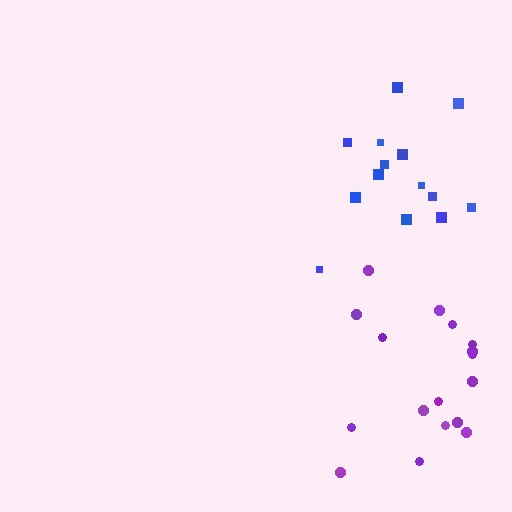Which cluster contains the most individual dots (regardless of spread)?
Purple (17).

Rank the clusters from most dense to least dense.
blue, purple.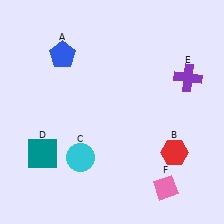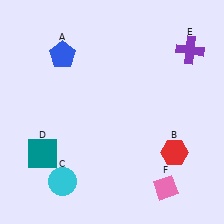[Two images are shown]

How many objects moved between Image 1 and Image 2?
2 objects moved between the two images.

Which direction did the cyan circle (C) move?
The cyan circle (C) moved down.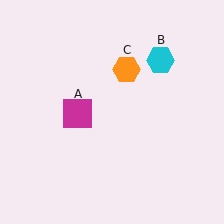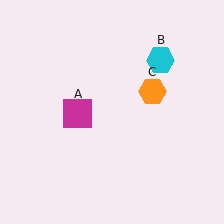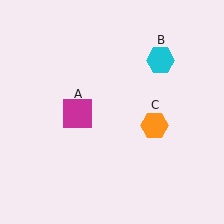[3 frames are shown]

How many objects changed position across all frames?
1 object changed position: orange hexagon (object C).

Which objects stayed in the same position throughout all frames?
Magenta square (object A) and cyan hexagon (object B) remained stationary.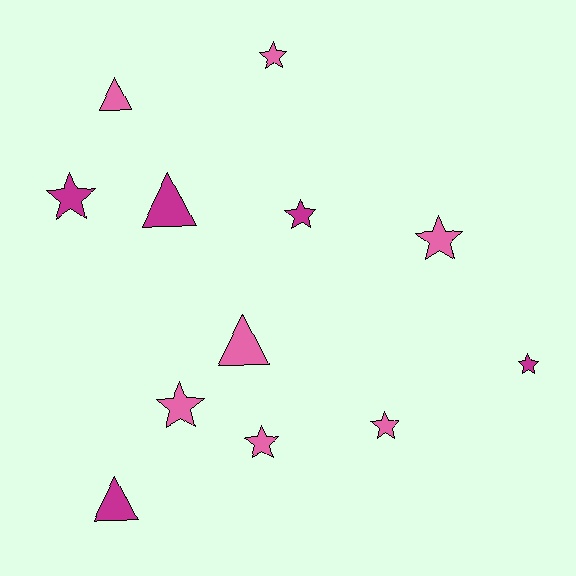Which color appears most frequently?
Pink, with 7 objects.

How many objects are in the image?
There are 12 objects.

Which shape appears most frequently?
Star, with 8 objects.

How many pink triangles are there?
There are 2 pink triangles.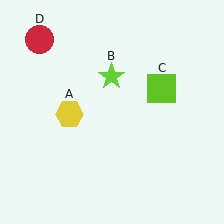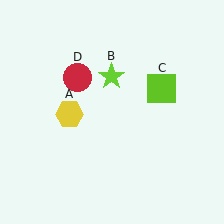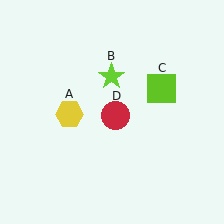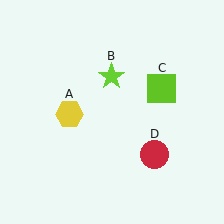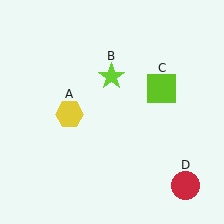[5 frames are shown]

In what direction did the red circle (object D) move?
The red circle (object D) moved down and to the right.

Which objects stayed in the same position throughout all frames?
Yellow hexagon (object A) and lime star (object B) and lime square (object C) remained stationary.